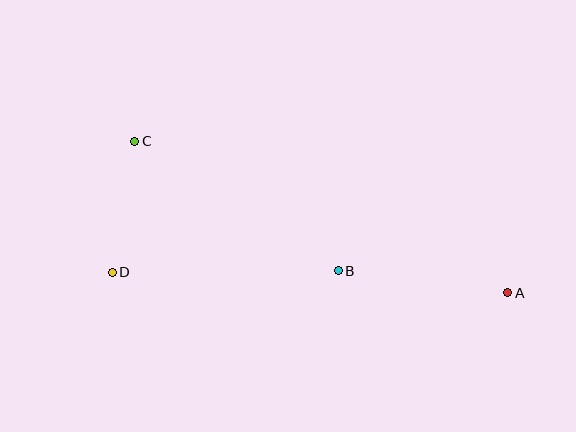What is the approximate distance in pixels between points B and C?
The distance between B and C is approximately 241 pixels.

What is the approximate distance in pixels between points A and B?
The distance between A and B is approximately 171 pixels.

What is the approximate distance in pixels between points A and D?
The distance between A and D is approximately 396 pixels.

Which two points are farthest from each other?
Points A and C are farthest from each other.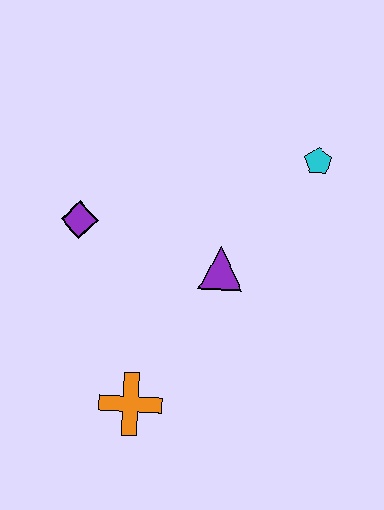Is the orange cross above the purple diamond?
No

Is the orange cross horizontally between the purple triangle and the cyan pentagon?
No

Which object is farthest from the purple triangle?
The orange cross is farthest from the purple triangle.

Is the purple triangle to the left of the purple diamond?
No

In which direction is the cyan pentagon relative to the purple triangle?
The cyan pentagon is above the purple triangle.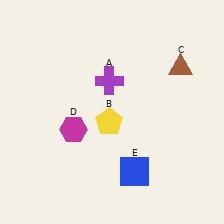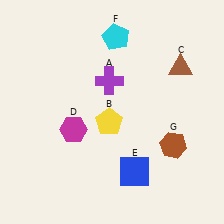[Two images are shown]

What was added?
A cyan pentagon (F), a brown hexagon (G) were added in Image 2.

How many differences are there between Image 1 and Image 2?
There are 2 differences between the two images.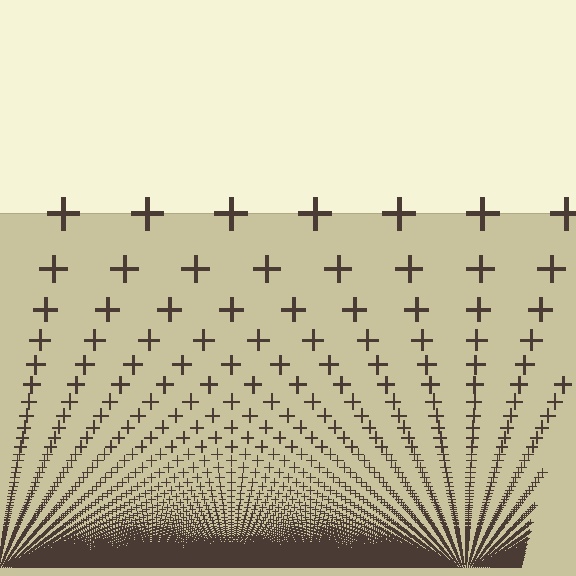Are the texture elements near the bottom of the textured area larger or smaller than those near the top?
Smaller. The gradient is inverted — elements near the bottom are smaller and denser.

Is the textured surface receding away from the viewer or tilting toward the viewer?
The surface appears to tilt toward the viewer. Texture elements get larger and sparser toward the top.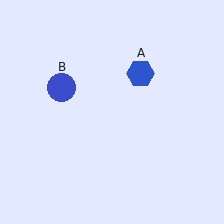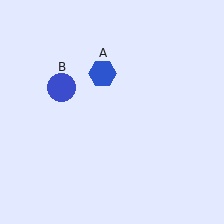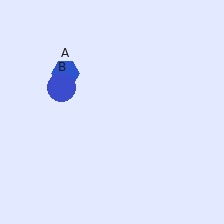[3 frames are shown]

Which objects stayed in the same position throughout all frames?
Blue circle (object B) remained stationary.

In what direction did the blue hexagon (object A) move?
The blue hexagon (object A) moved left.